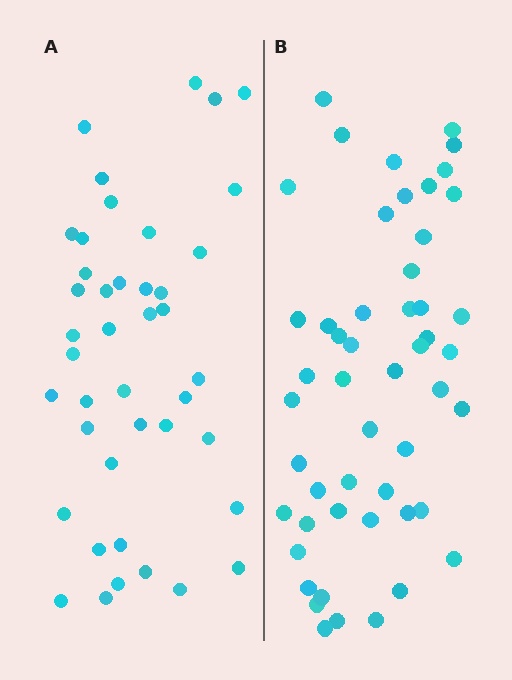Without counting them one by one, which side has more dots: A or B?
Region B (the right region) has more dots.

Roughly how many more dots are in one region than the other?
Region B has roughly 8 or so more dots than region A.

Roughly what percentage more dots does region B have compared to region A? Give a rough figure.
About 20% more.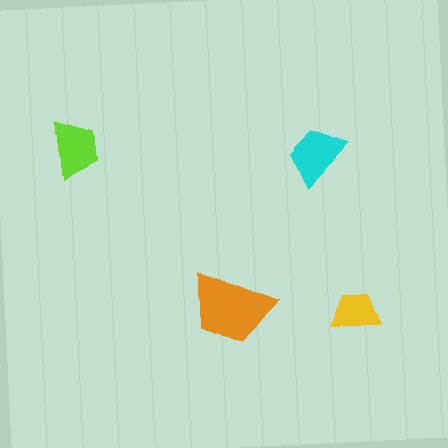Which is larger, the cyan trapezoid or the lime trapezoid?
The cyan one.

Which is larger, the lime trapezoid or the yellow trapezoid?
The lime one.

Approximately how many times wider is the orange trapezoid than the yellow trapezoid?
About 1.5 times wider.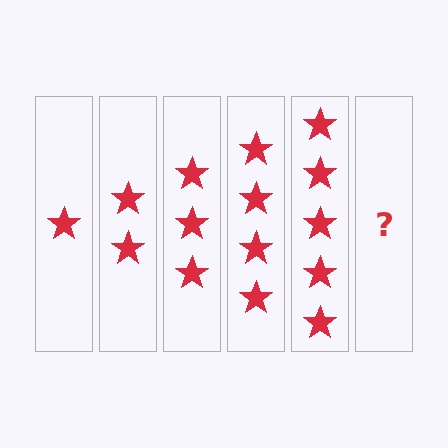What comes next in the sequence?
The next element should be 6 stars.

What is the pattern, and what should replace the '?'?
The pattern is that each step adds one more star. The '?' should be 6 stars.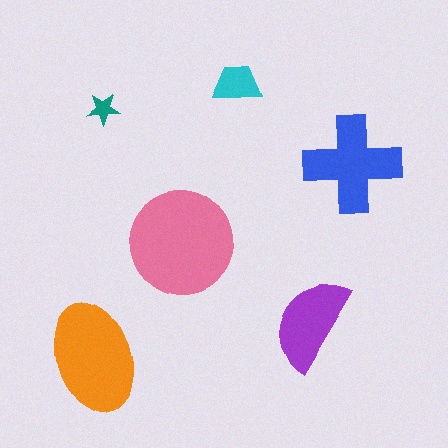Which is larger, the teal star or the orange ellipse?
The orange ellipse.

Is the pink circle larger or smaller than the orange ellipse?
Larger.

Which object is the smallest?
The teal star.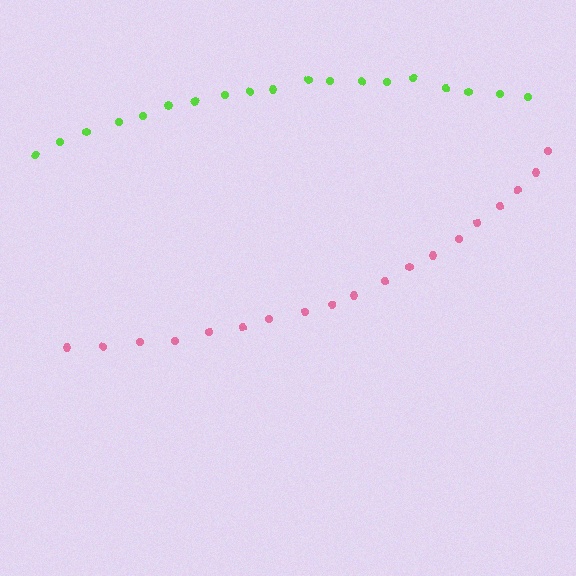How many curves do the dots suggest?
There are 2 distinct paths.